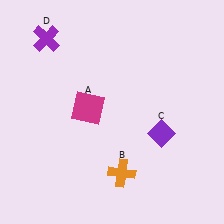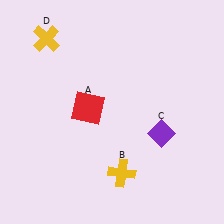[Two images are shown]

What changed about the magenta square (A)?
In Image 1, A is magenta. In Image 2, it changed to red.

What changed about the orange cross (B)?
In Image 1, B is orange. In Image 2, it changed to yellow.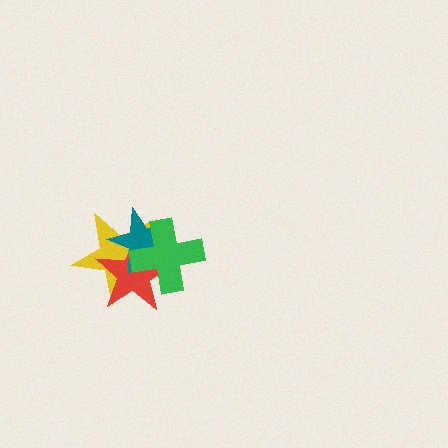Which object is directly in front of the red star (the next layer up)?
The teal star is directly in front of the red star.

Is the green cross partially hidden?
No, no other shape covers it.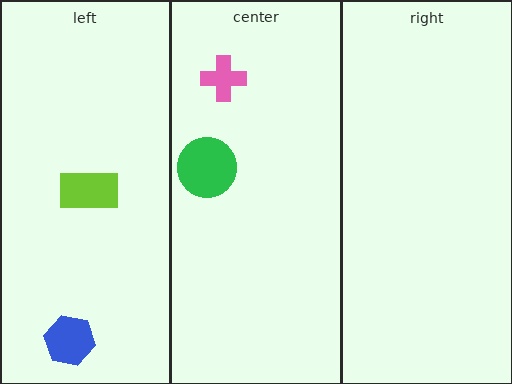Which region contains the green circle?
The center region.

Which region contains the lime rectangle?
The left region.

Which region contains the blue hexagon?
The left region.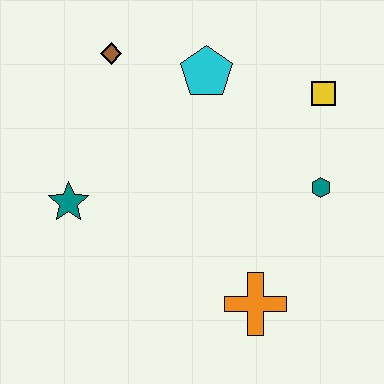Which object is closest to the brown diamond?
The cyan pentagon is closest to the brown diamond.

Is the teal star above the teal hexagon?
No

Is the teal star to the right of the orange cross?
No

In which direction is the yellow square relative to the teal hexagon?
The yellow square is above the teal hexagon.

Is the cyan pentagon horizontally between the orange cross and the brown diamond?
Yes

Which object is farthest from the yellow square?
The teal star is farthest from the yellow square.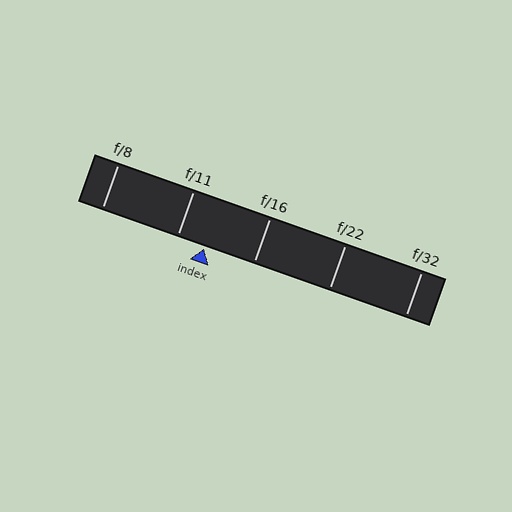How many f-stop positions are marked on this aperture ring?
There are 5 f-stop positions marked.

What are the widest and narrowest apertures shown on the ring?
The widest aperture shown is f/8 and the narrowest is f/32.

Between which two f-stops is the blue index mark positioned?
The index mark is between f/11 and f/16.